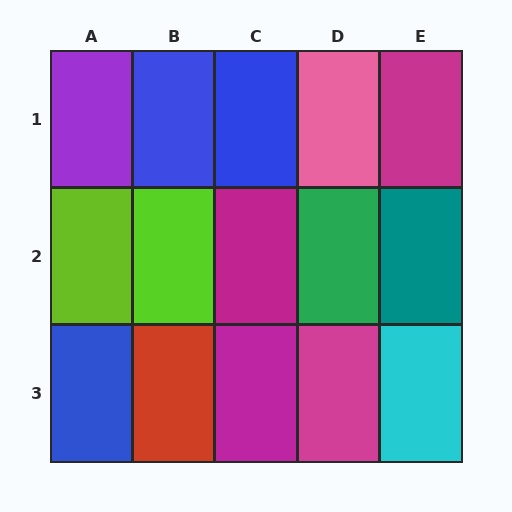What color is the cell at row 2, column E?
Teal.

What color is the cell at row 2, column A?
Lime.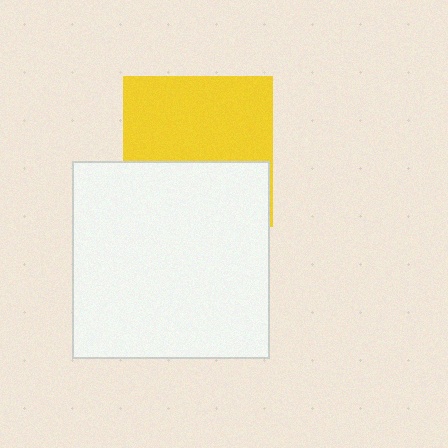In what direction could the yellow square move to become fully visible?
The yellow square could move up. That would shift it out from behind the white square entirely.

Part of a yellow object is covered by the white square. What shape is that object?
It is a square.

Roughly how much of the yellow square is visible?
About half of it is visible (roughly 58%).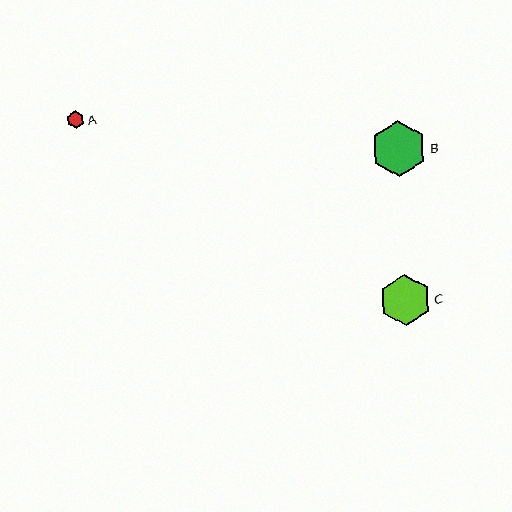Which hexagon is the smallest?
Hexagon A is the smallest with a size of approximately 17 pixels.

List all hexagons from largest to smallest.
From largest to smallest: B, C, A.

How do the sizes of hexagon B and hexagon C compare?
Hexagon B and hexagon C are approximately the same size.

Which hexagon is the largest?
Hexagon B is the largest with a size of approximately 56 pixels.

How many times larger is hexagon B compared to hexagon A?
Hexagon B is approximately 3.3 times the size of hexagon A.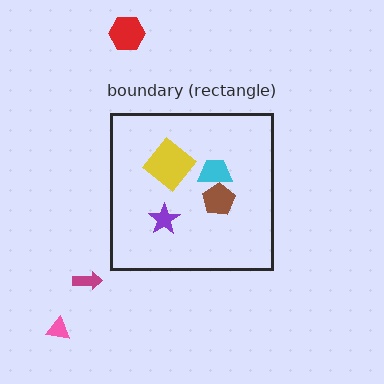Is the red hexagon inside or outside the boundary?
Outside.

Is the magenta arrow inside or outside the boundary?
Outside.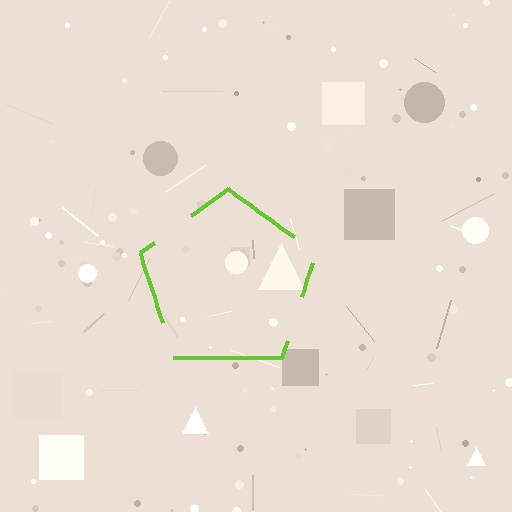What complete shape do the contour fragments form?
The contour fragments form a pentagon.